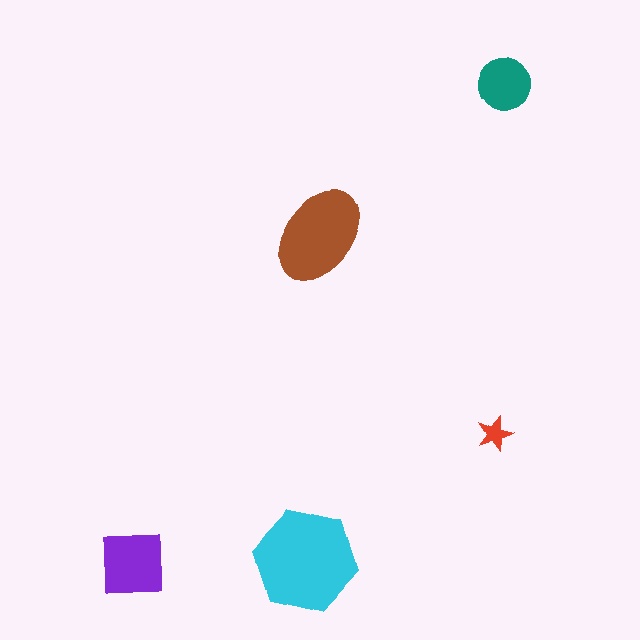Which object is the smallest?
The red star.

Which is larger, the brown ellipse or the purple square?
The brown ellipse.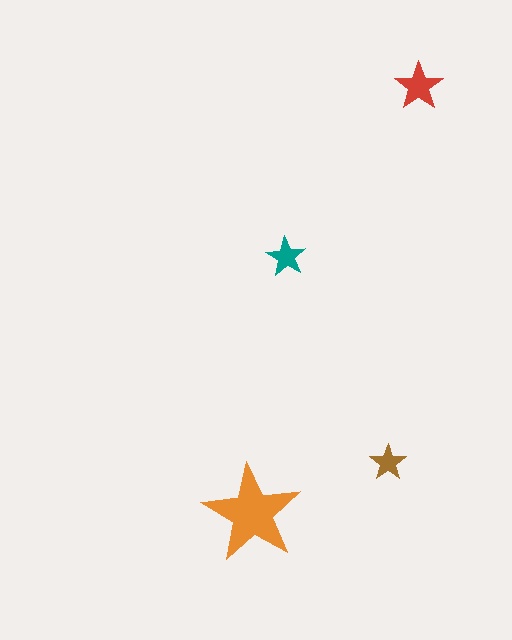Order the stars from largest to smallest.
the orange one, the red one, the teal one, the brown one.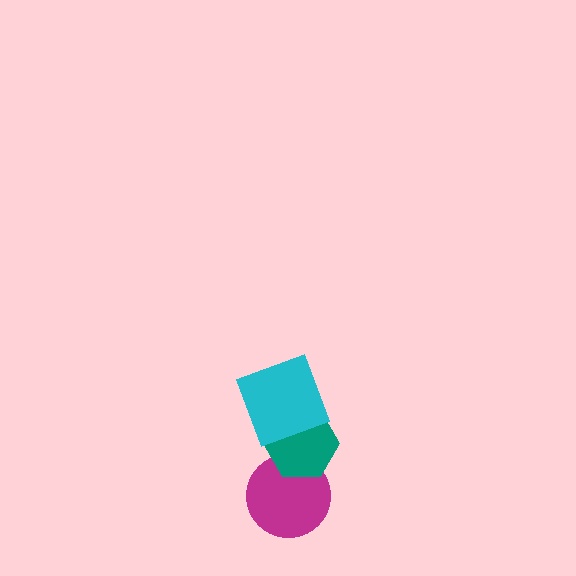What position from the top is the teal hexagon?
The teal hexagon is 2nd from the top.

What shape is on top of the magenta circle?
The teal hexagon is on top of the magenta circle.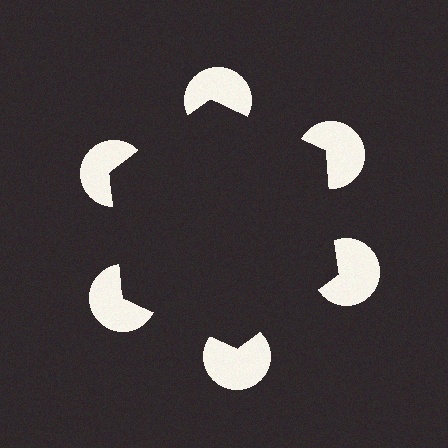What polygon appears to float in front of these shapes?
An illusory hexagon — its edges are inferred from the aligned wedge cuts in the pac-man discs, not physically drawn.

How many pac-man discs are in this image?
There are 6 — one at each vertex of the illusory hexagon.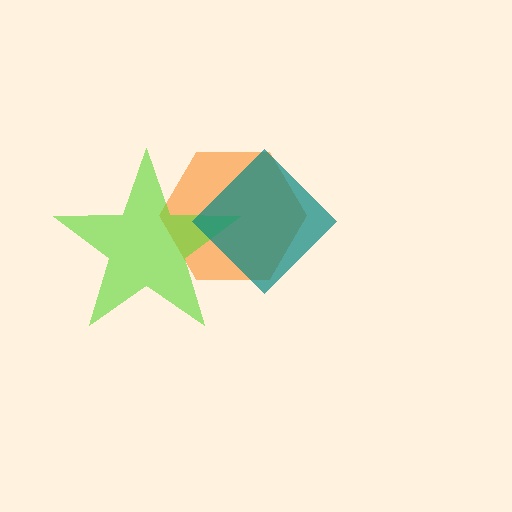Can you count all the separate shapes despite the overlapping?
Yes, there are 3 separate shapes.